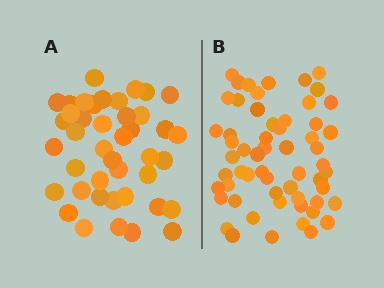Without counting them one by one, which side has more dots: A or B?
Region B (the right region) has more dots.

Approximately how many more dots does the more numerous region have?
Region B has approximately 15 more dots than region A.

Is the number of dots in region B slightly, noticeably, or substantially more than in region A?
Region B has noticeably more, but not dramatically so. The ratio is roughly 1.4 to 1.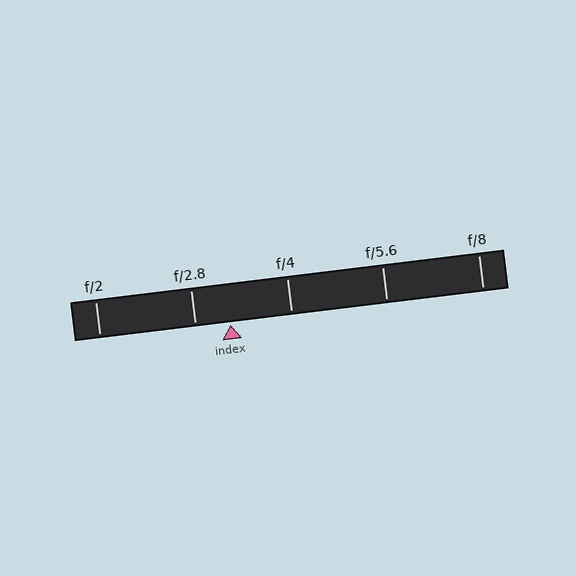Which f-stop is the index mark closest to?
The index mark is closest to f/2.8.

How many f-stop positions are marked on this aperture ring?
There are 5 f-stop positions marked.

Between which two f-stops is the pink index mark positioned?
The index mark is between f/2.8 and f/4.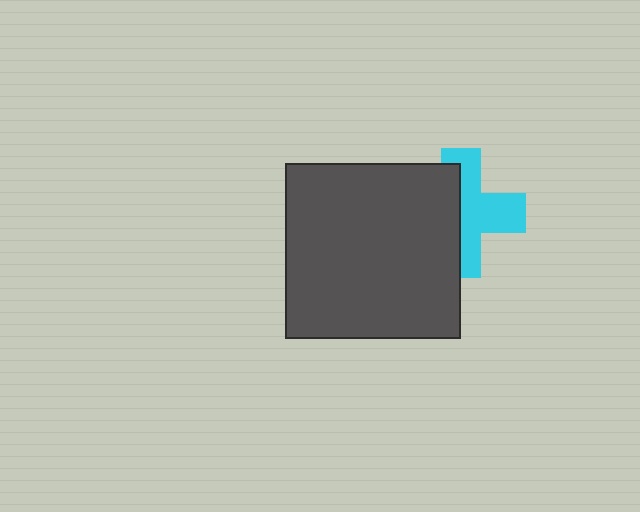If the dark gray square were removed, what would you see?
You would see the complete cyan cross.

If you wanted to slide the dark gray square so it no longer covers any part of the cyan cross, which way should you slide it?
Slide it left — that is the most direct way to separate the two shapes.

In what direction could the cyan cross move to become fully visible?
The cyan cross could move right. That would shift it out from behind the dark gray square entirely.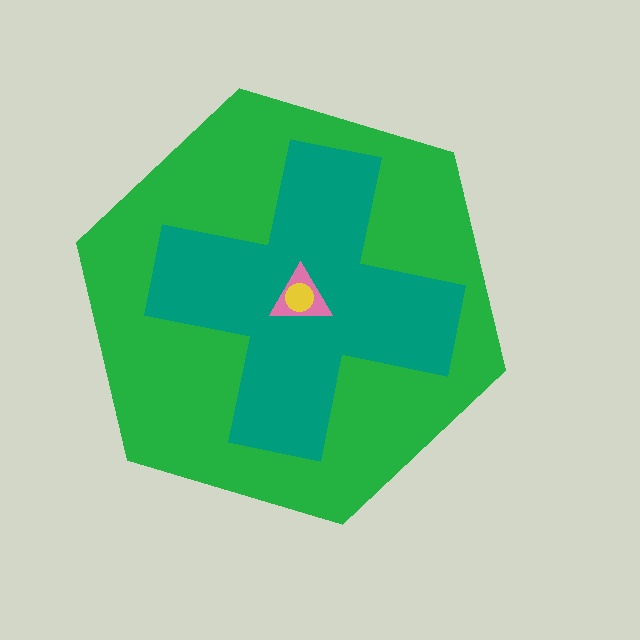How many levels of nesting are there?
4.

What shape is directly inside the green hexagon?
The teal cross.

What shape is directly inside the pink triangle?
The yellow circle.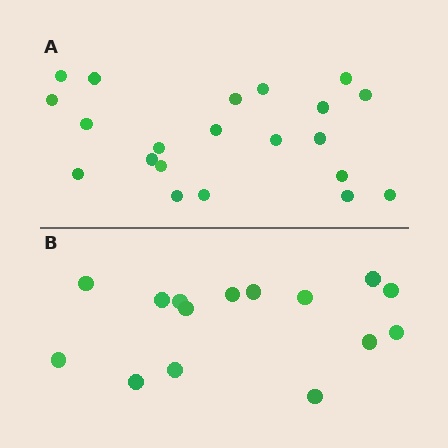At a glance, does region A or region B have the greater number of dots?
Region A (the top region) has more dots.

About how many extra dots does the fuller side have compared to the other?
Region A has about 6 more dots than region B.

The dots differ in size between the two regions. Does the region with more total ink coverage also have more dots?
No. Region B has more total ink coverage because its dots are larger, but region A actually contains more individual dots. Total area can be misleading — the number of items is what matters here.